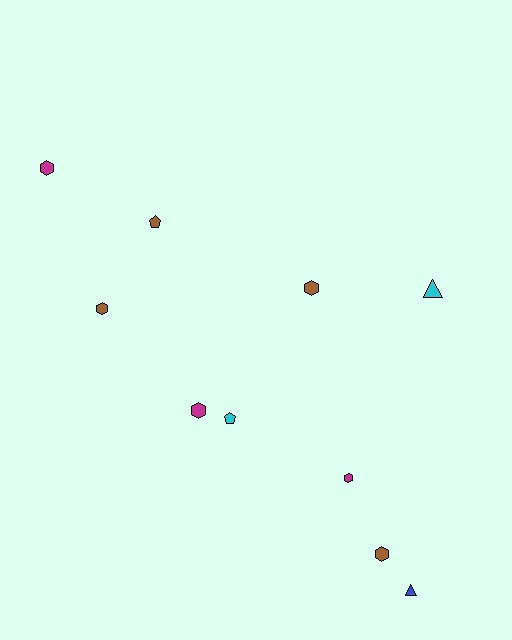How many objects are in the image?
There are 10 objects.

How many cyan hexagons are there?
There are no cyan hexagons.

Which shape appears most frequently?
Hexagon, with 6 objects.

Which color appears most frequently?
Brown, with 4 objects.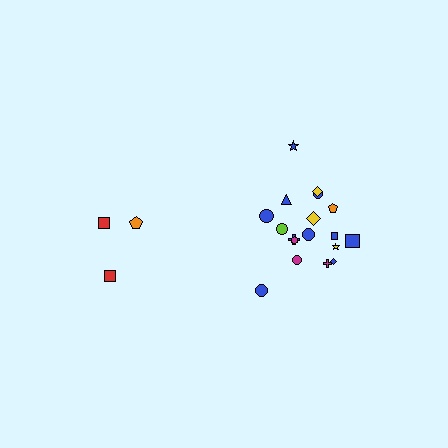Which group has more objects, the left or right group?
The right group.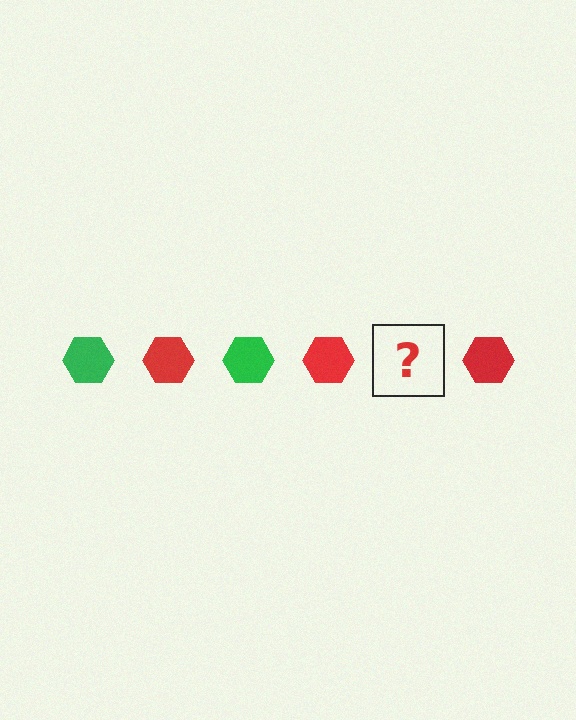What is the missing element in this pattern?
The missing element is a green hexagon.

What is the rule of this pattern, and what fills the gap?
The rule is that the pattern cycles through green, red hexagons. The gap should be filled with a green hexagon.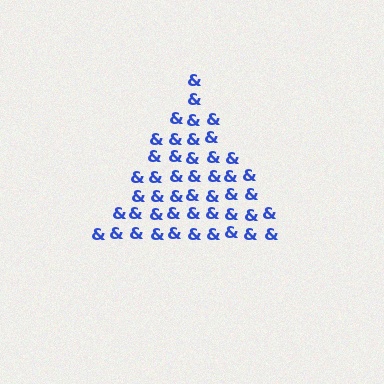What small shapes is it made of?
It is made of small ampersands.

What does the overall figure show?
The overall figure shows a triangle.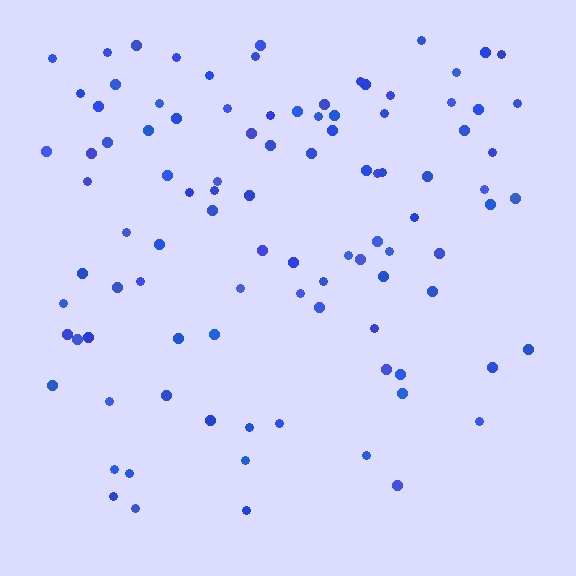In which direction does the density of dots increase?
From bottom to top, with the top side densest.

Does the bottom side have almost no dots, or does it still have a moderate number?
Still a moderate number, just noticeably fewer than the top.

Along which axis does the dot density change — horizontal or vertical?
Vertical.